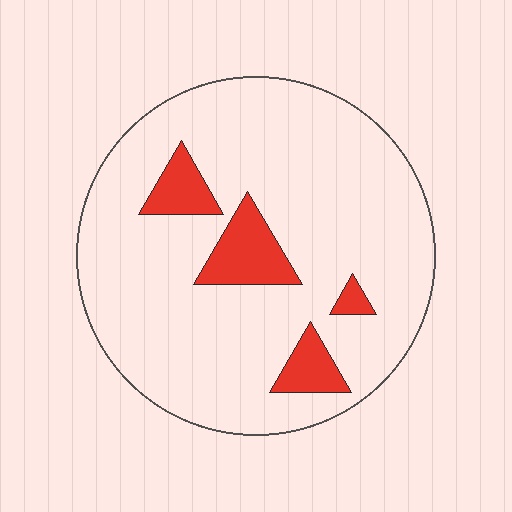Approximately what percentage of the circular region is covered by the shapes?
Approximately 10%.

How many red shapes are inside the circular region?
4.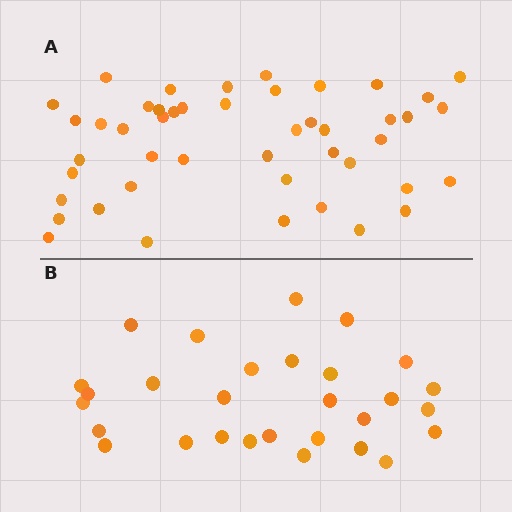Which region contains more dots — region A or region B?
Region A (the top region) has more dots.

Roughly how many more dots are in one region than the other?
Region A has approximately 15 more dots than region B.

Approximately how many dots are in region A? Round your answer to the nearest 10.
About 50 dots. (The exact count is 46, which rounds to 50.)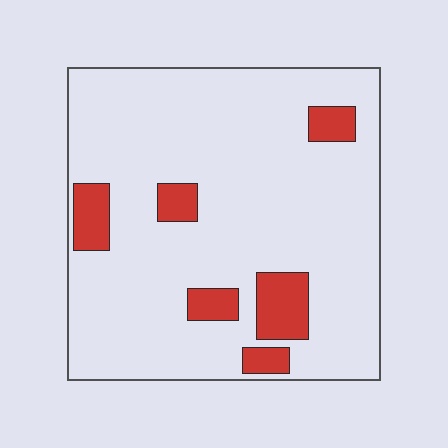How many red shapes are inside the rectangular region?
6.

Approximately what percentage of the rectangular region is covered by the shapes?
Approximately 15%.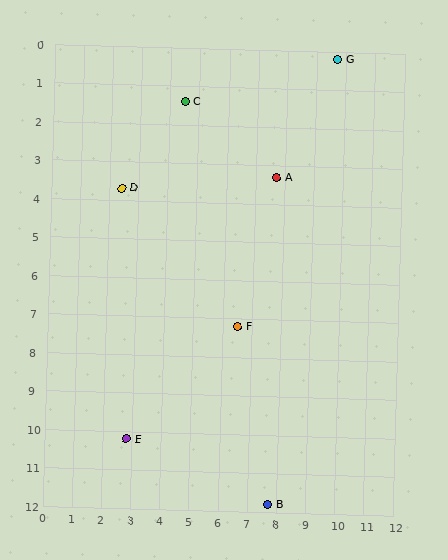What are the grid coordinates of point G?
Point G is at approximately (9.7, 0.2).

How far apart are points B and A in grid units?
Points B and A are about 8.5 grid units apart.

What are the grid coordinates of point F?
Point F is at approximately (6.5, 7.2).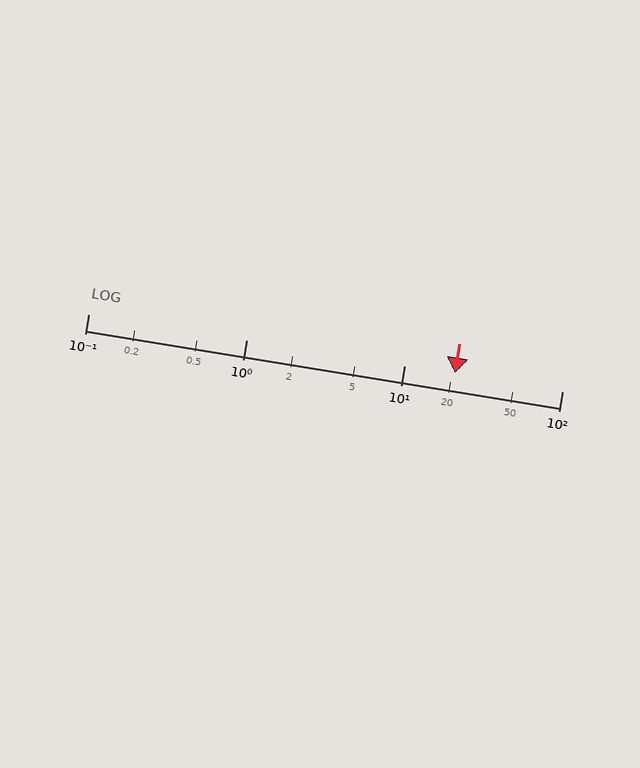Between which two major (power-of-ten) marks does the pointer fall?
The pointer is between 10 and 100.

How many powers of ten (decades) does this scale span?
The scale spans 3 decades, from 0.1 to 100.